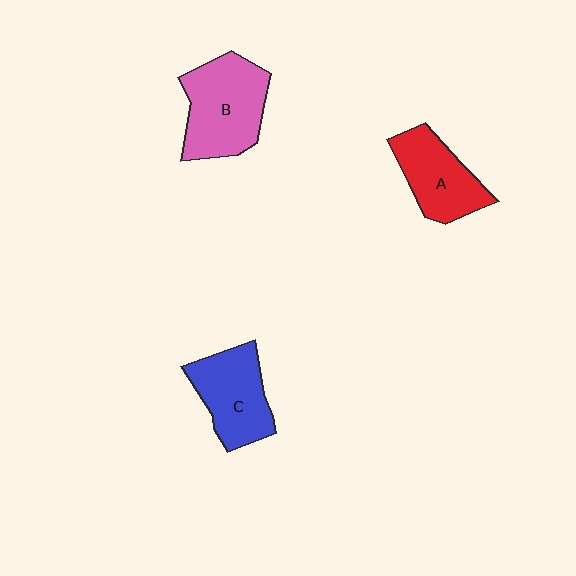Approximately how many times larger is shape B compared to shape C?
Approximately 1.2 times.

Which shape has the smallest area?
Shape A (red).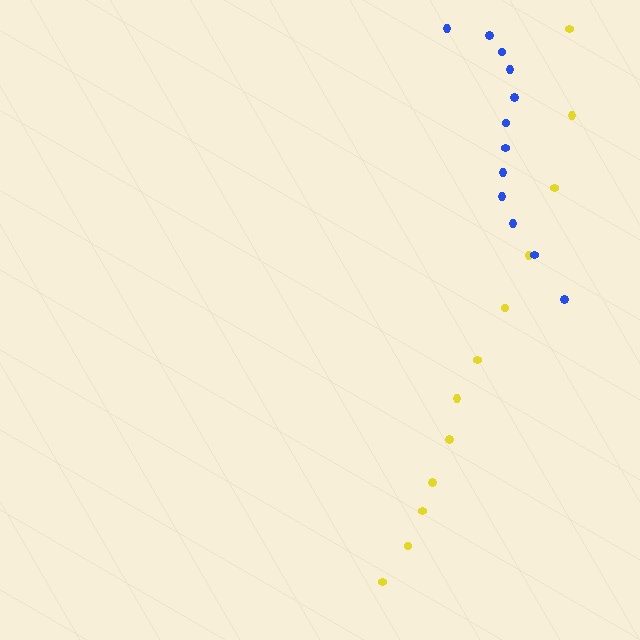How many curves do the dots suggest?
There are 2 distinct paths.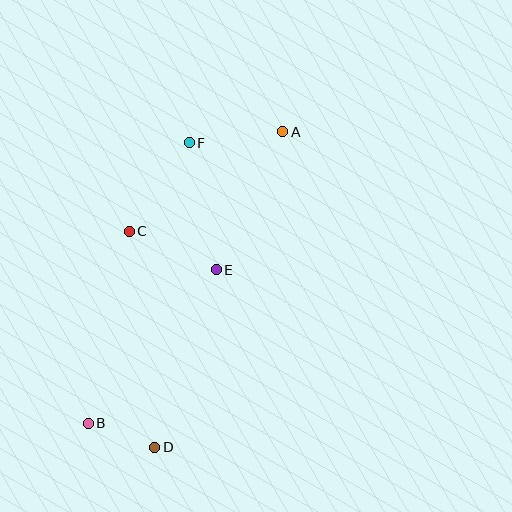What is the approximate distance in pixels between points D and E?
The distance between D and E is approximately 188 pixels.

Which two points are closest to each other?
Points B and D are closest to each other.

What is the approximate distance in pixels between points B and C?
The distance between B and C is approximately 197 pixels.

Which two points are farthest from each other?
Points A and B are farthest from each other.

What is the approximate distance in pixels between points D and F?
The distance between D and F is approximately 306 pixels.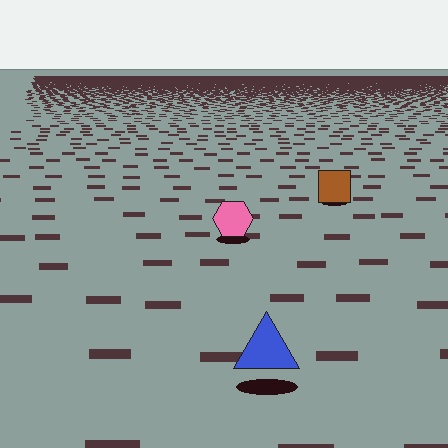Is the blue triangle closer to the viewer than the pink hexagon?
Yes. The blue triangle is closer — you can tell from the texture gradient: the ground texture is coarser near it.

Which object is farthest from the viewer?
The brown square is farthest from the viewer. It appears smaller and the ground texture around it is denser.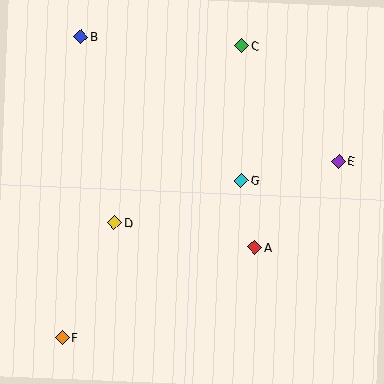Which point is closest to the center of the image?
Point G at (241, 180) is closest to the center.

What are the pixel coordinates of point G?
Point G is at (241, 180).